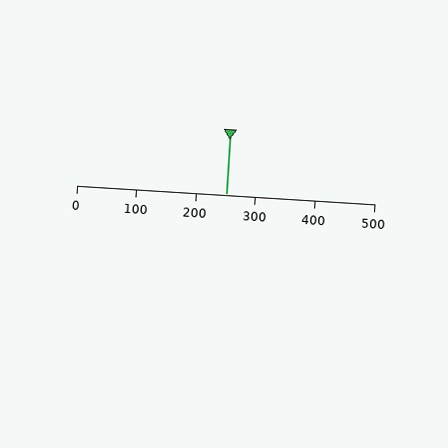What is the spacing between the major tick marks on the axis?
The major ticks are spaced 100 apart.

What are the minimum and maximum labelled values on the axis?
The axis runs from 0 to 500.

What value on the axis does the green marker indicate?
The marker indicates approximately 250.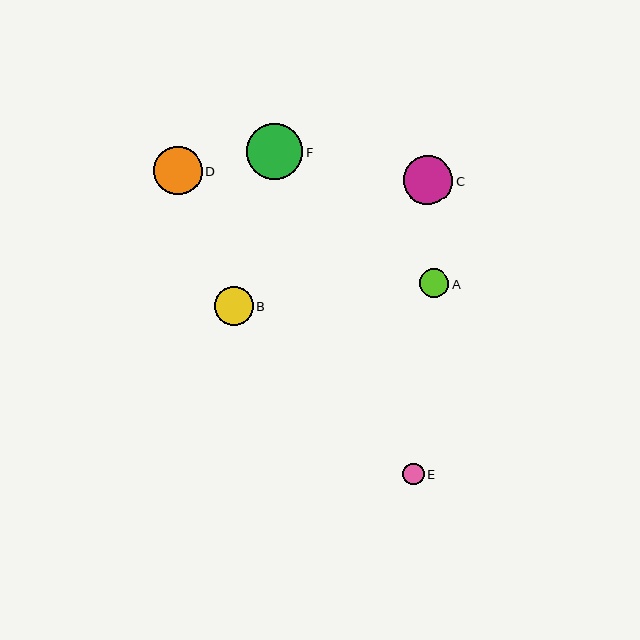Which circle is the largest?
Circle F is the largest with a size of approximately 56 pixels.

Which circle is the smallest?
Circle E is the smallest with a size of approximately 21 pixels.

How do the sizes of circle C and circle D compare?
Circle C and circle D are approximately the same size.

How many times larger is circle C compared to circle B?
Circle C is approximately 1.3 times the size of circle B.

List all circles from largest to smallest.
From largest to smallest: F, C, D, B, A, E.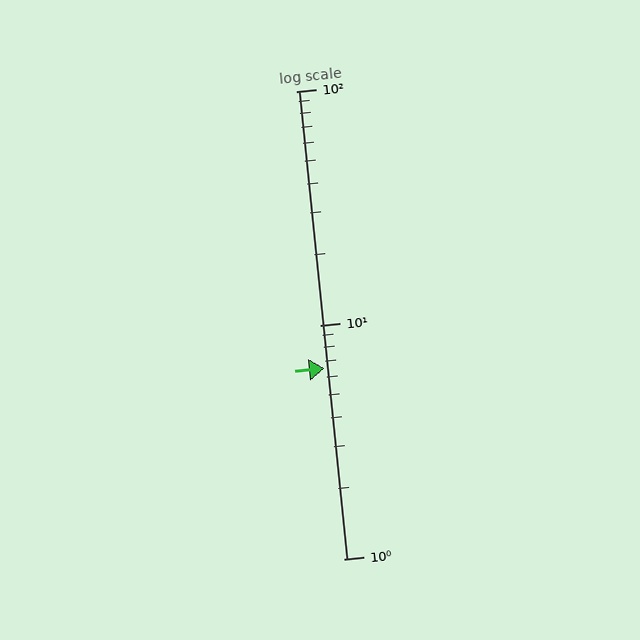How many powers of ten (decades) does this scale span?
The scale spans 2 decades, from 1 to 100.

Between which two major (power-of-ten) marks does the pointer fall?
The pointer is between 1 and 10.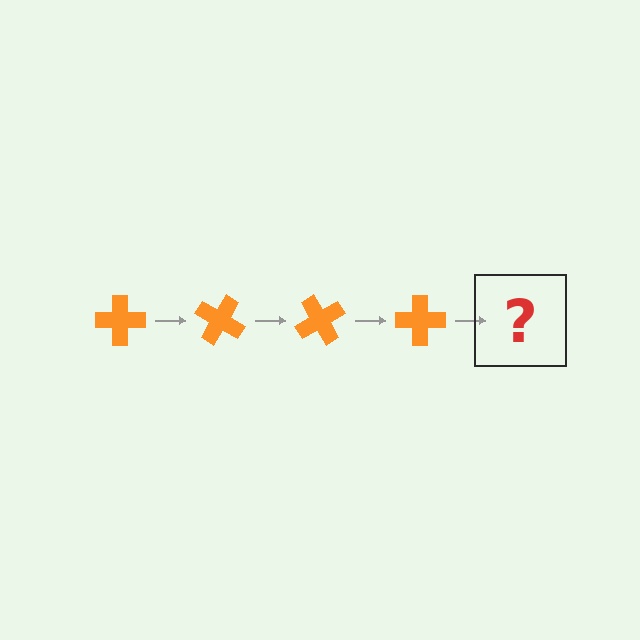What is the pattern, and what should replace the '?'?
The pattern is that the cross rotates 30 degrees each step. The '?' should be an orange cross rotated 120 degrees.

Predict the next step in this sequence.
The next step is an orange cross rotated 120 degrees.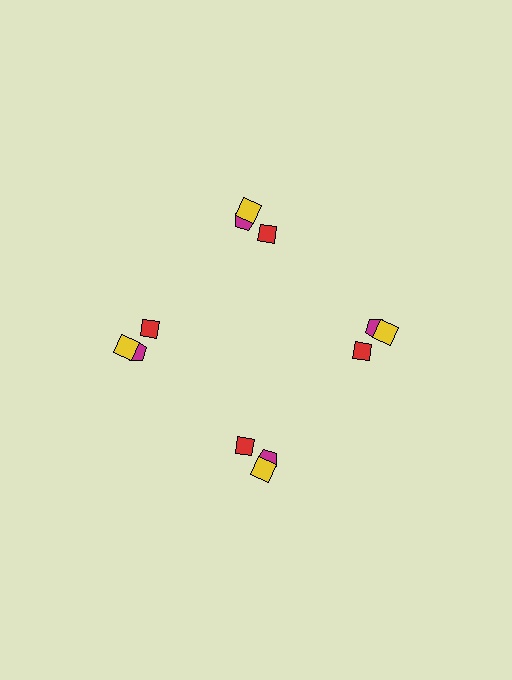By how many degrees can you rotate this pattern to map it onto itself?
The pattern maps onto itself every 90 degrees of rotation.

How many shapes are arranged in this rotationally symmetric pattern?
There are 12 shapes, arranged in 4 groups of 3.